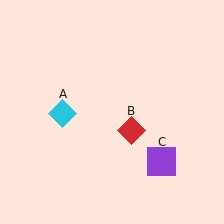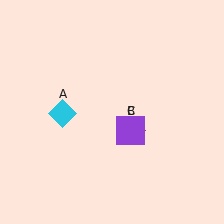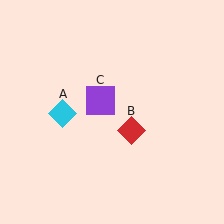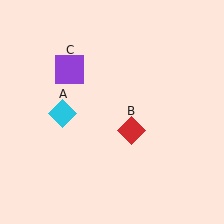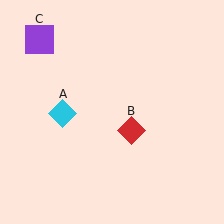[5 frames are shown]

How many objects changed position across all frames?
1 object changed position: purple square (object C).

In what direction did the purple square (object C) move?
The purple square (object C) moved up and to the left.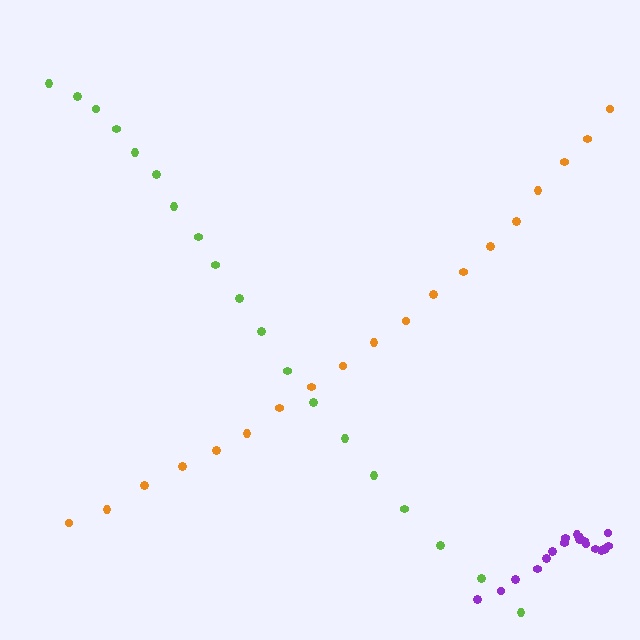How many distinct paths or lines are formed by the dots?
There are 3 distinct paths.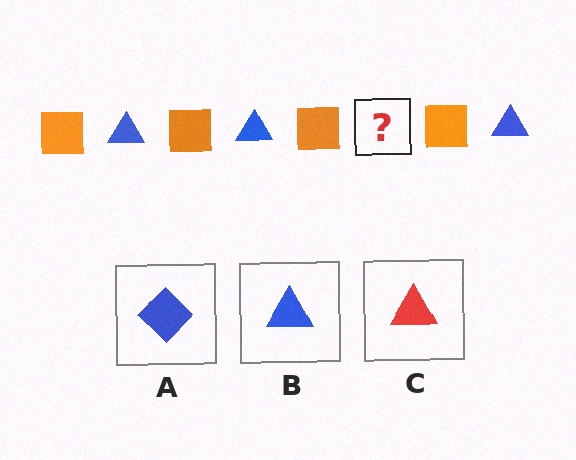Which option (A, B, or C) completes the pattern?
B.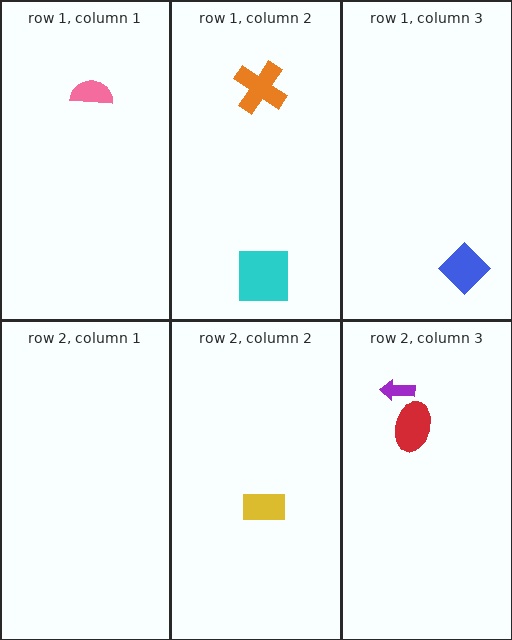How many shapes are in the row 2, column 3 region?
2.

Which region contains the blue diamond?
The row 1, column 3 region.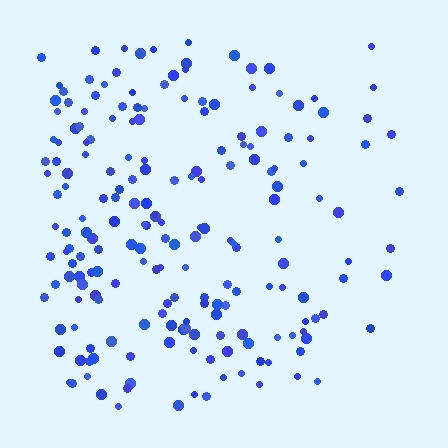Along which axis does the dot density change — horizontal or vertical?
Horizontal.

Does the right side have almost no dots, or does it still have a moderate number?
Still a moderate number, just noticeably fewer than the left.